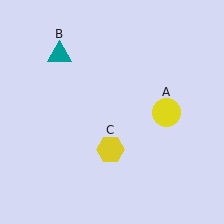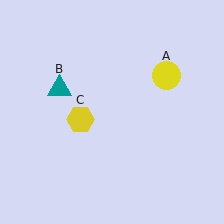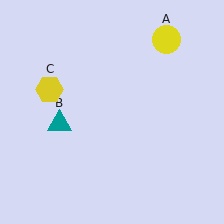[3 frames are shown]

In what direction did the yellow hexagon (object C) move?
The yellow hexagon (object C) moved up and to the left.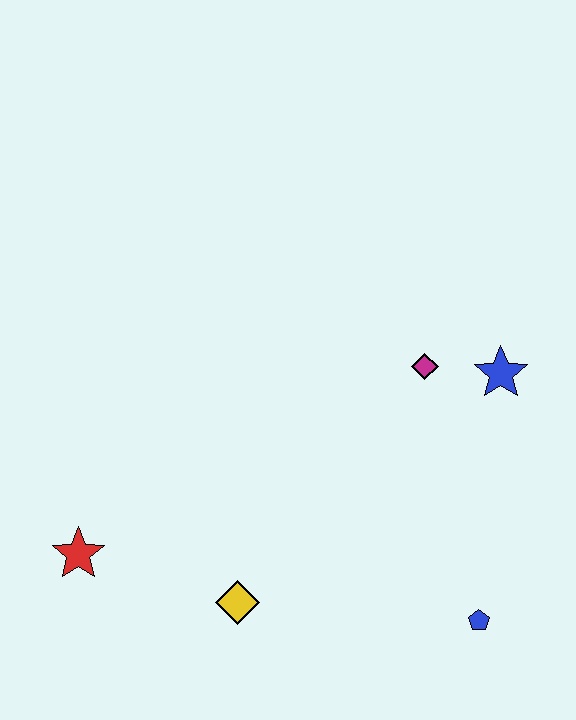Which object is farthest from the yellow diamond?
The blue star is farthest from the yellow diamond.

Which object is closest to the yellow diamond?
The red star is closest to the yellow diamond.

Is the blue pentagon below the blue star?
Yes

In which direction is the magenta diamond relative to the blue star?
The magenta diamond is to the left of the blue star.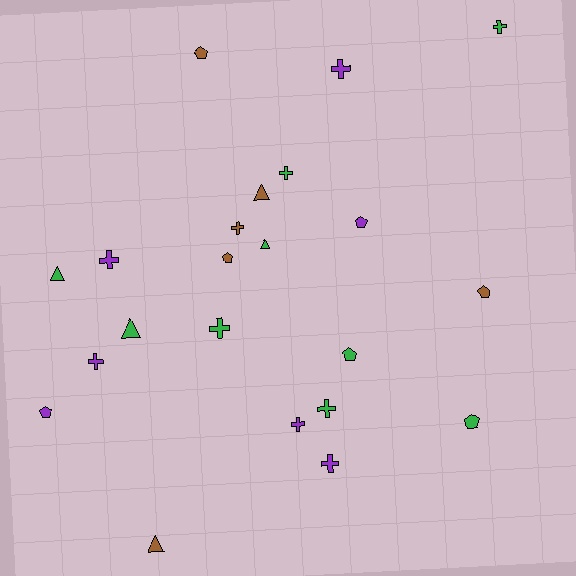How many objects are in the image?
There are 22 objects.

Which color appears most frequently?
Green, with 9 objects.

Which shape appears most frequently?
Cross, with 10 objects.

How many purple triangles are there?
There are no purple triangles.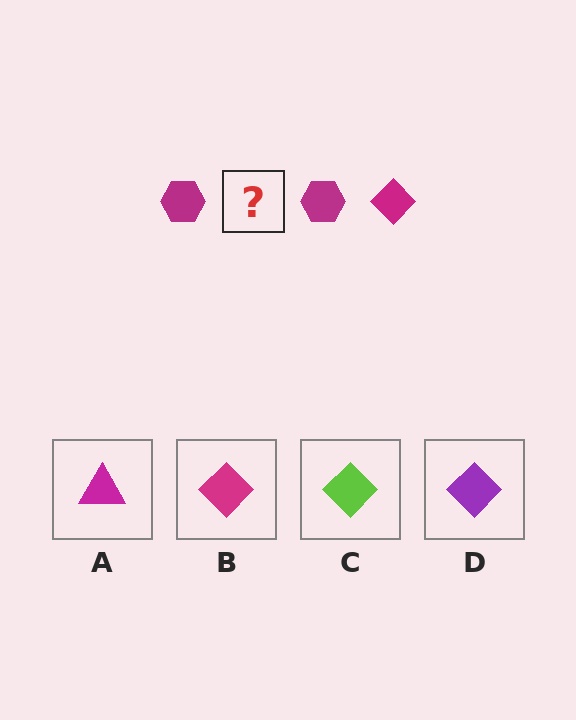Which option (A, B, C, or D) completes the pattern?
B.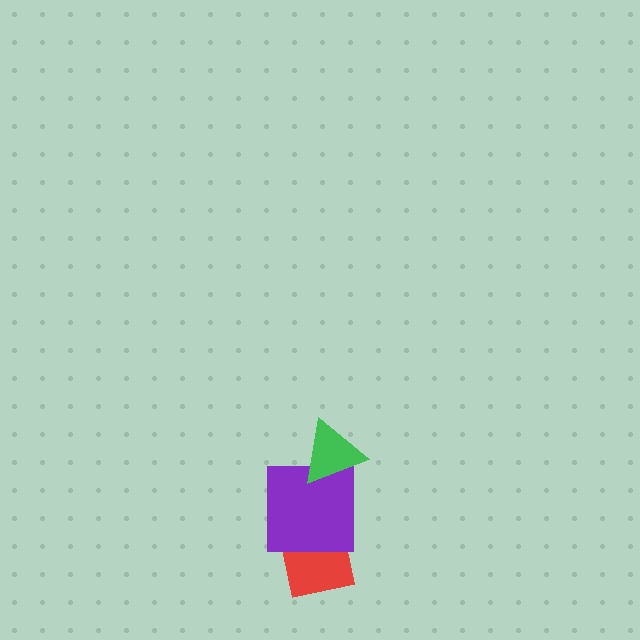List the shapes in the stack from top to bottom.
From top to bottom: the green triangle, the purple square, the red square.